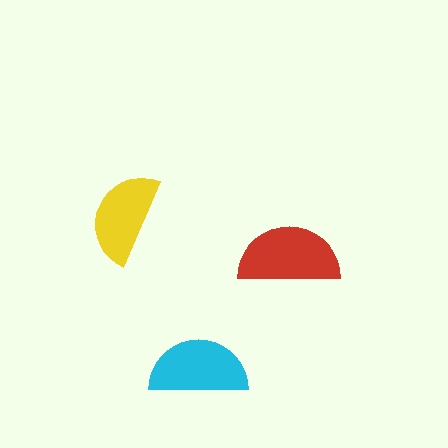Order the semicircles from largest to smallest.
the red one, the cyan one, the yellow one.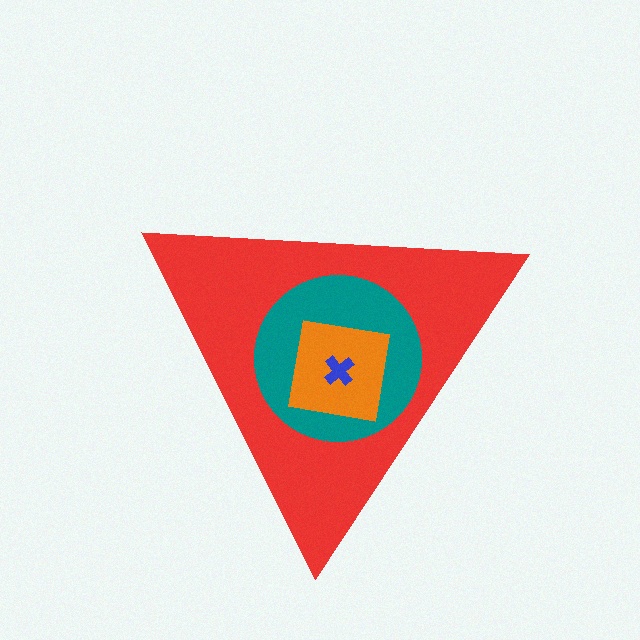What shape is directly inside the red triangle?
The teal circle.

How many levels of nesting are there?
4.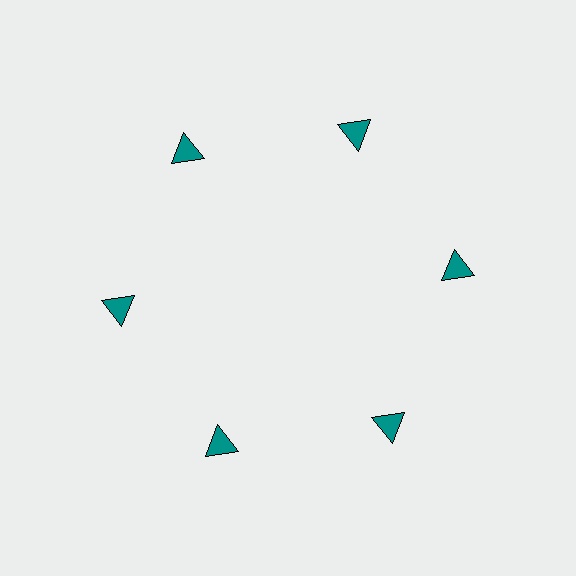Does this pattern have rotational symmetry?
Yes, this pattern has 6-fold rotational symmetry. It looks the same after rotating 60 degrees around the center.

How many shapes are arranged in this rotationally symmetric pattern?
There are 6 shapes, arranged in 6 groups of 1.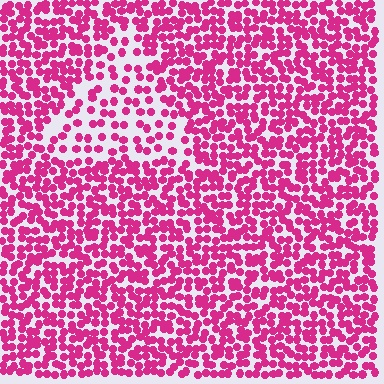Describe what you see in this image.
The image contains small magenta elements arranged at two different densities. A triangle-shaped region is visible where the elements are less densely packed than the surrounding area.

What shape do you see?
I see a triangle.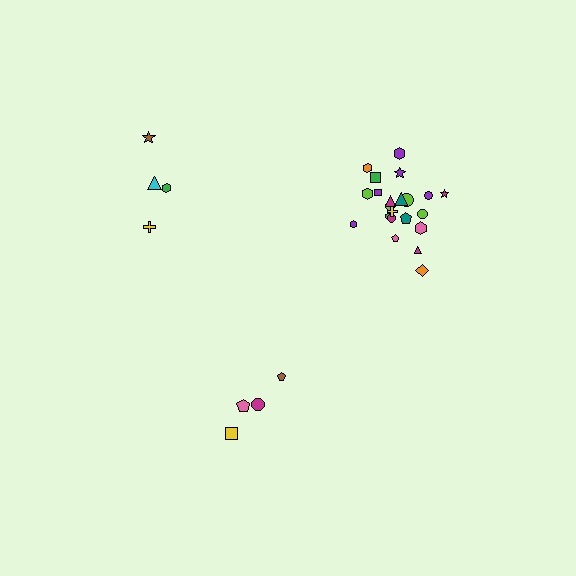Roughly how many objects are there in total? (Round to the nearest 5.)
Roughly 30 objects in total.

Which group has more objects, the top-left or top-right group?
The top-right group.